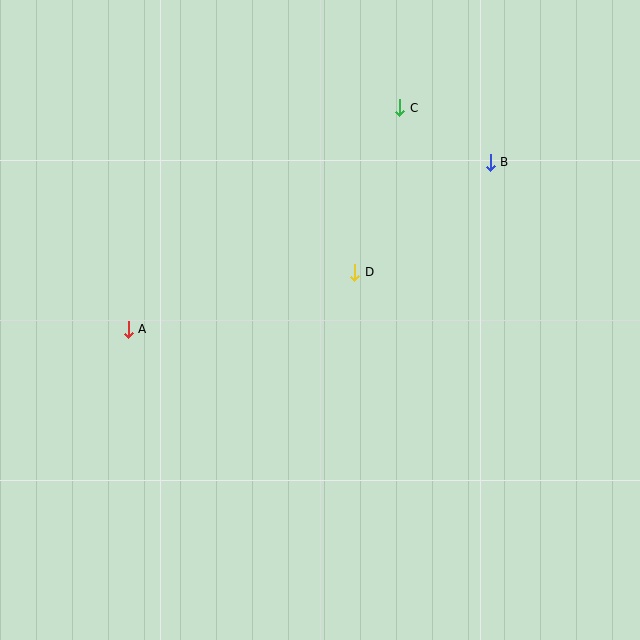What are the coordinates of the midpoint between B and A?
The midpoint between B and A is at (309, 246).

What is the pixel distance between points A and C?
The distance between A and C is 350 pixels.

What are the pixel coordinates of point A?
Point A is at (128, 329).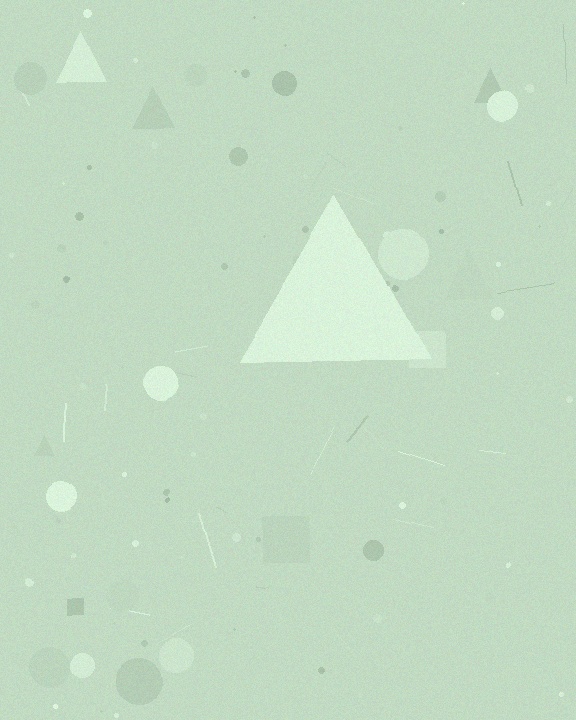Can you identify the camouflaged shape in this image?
The camouflaged shape is a triangle.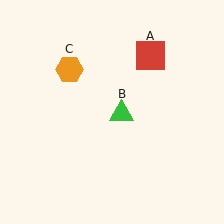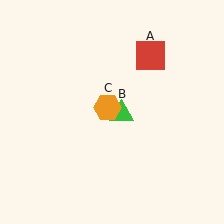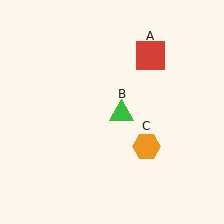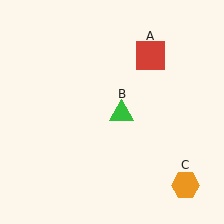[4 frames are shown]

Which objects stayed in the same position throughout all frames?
Red square (object A) and green triangle (object B) remained stationary.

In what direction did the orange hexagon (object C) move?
The orange hexagon (object C) moved down and to the right.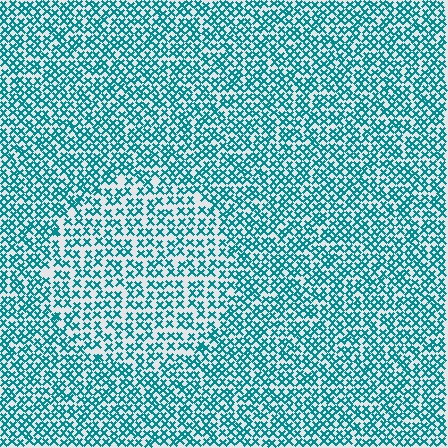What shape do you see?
I see a circle.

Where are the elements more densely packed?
The elements are more densely packed outside the circle boundary.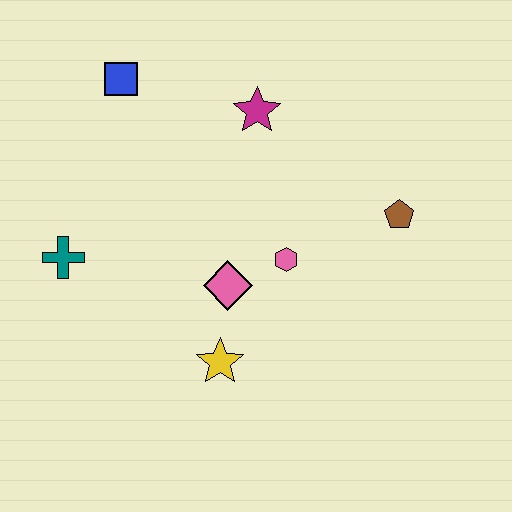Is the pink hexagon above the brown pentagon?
No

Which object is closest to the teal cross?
The pink diamond is closest to the teal cross.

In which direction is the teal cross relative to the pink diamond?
The teal cross is to the left of the pink diamond.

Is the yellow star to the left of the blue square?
No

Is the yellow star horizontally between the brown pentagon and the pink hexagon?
No